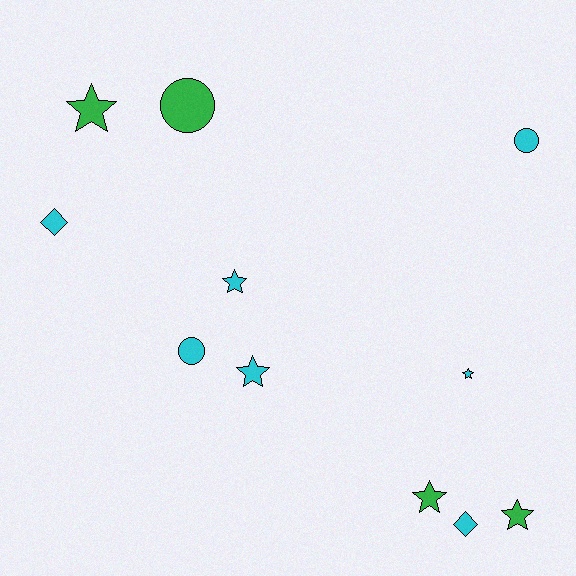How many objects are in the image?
There are 11 objects.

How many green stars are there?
There are 3 green stars.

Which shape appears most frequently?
Star, with 6 objects.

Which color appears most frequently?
Cyan, with 7 objects.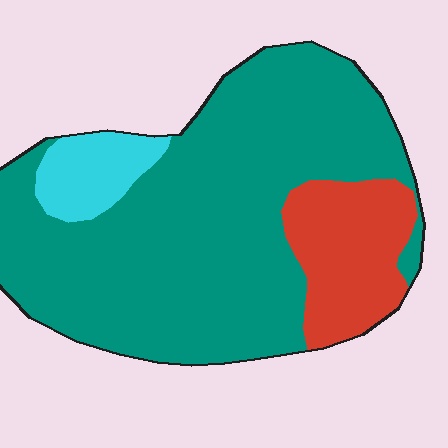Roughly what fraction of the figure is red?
Red covers 17% of the figure.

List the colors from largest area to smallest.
From largest to smallest: teal, red, cyan.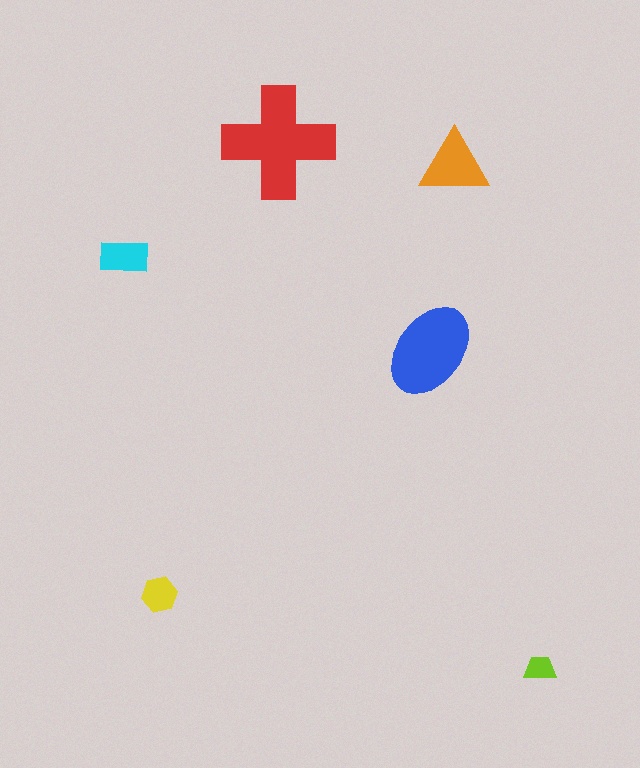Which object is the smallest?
The lime trapezoid.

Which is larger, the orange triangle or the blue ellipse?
The blue ellipse.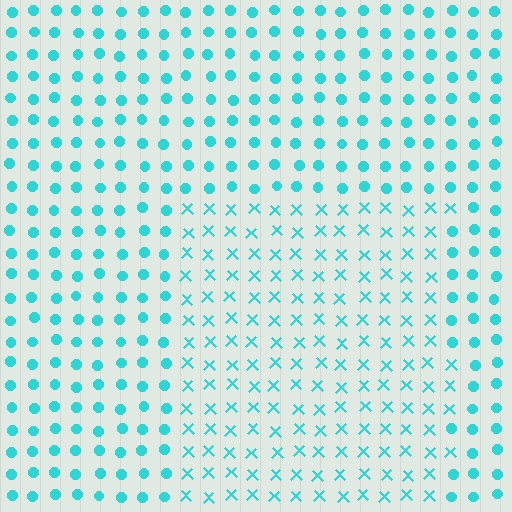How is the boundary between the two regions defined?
The boundary is defined by a change in element shape: X marks inside vs. circles outside. All elements share the same color and spacing.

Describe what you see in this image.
The image is filled with small cyan elements arranged in a uniform grid. A rectangle-shaped region contains X marks, while the surrounding area contains circles. The boundary is defined purely by the change in element shape.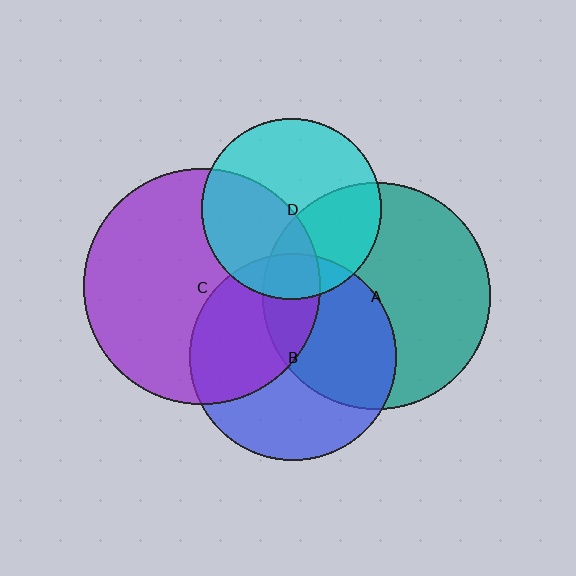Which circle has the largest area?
Circle C (purple).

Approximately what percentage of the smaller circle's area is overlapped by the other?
Approximately 15%.